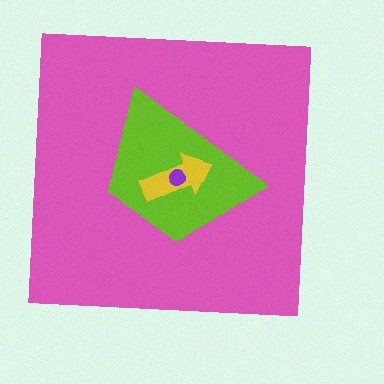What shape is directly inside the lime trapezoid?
The yellow arrow.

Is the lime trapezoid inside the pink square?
Yes.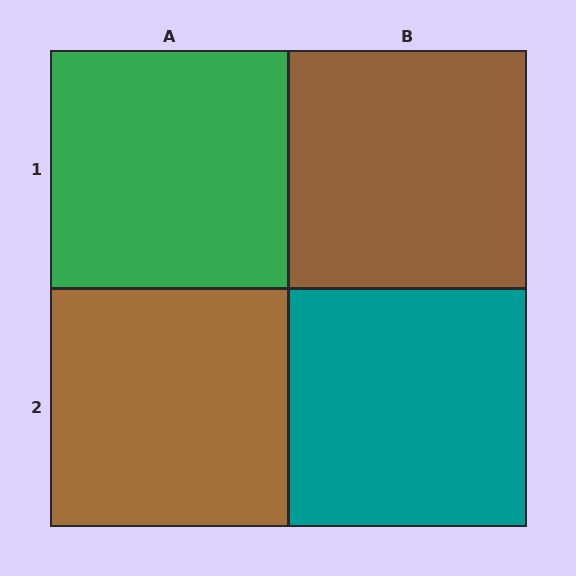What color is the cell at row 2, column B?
Teal.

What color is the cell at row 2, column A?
Brown.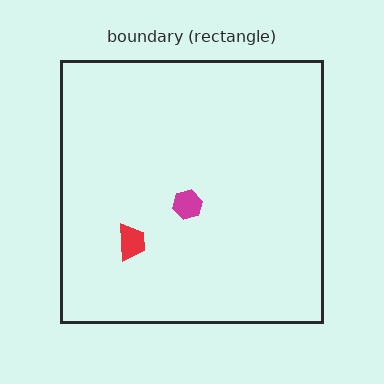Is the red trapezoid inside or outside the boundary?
Inside.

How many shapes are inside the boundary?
2 inside, 0 outside.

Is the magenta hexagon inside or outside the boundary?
Inside.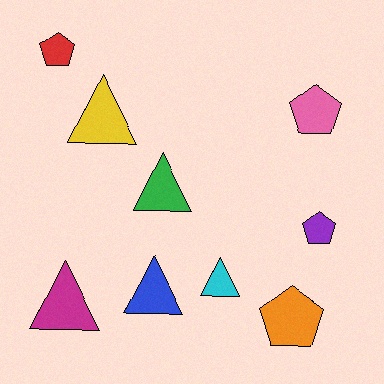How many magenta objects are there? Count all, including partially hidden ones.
There is 1 magenta object.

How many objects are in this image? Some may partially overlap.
There are 9 objects.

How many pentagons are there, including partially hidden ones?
There are 4 pentagons.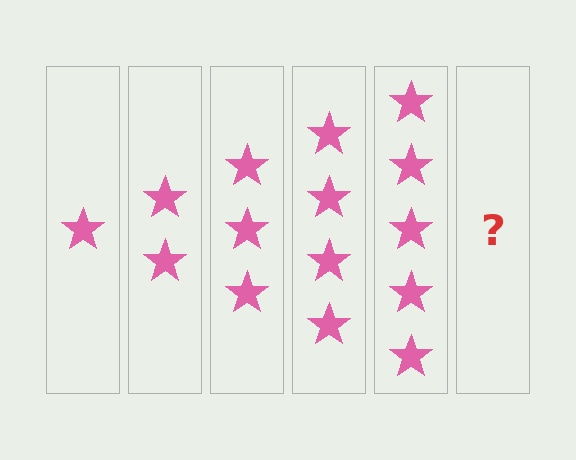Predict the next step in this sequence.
The next step is 6 stars.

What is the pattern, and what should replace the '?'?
The pattern is that each step adds one more star. The '?' should be 6 stars.